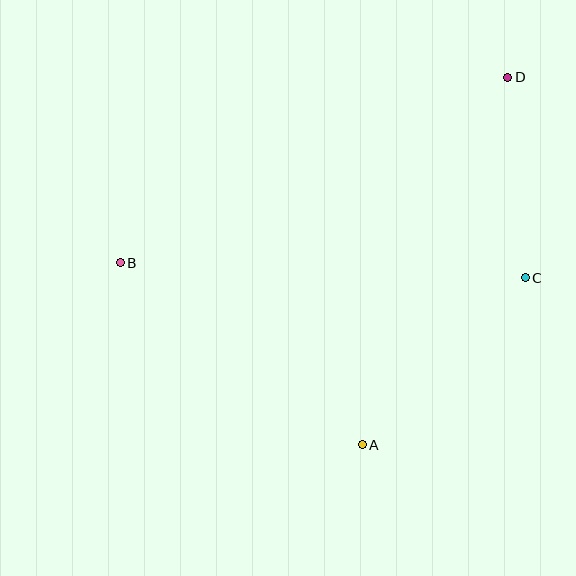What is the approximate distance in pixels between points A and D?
The distance between A and D is approximately 395 pixels.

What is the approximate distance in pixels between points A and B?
The distance between A and B is approximately 303 pixels.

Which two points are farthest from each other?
Points B and D are farthest from each other.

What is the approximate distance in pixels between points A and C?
The distance between A and C is approximately 233 pixels.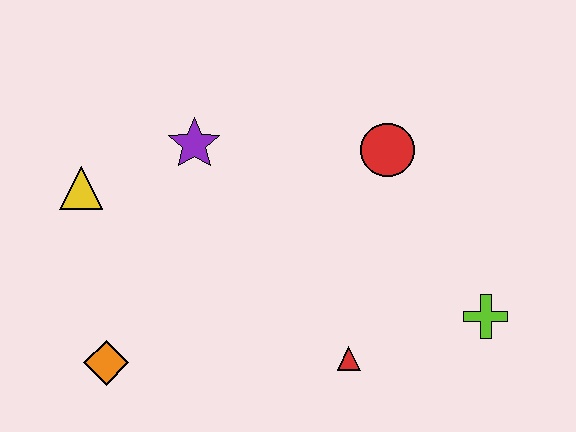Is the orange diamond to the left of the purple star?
Yes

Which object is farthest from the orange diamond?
The lime cross is farthest from the orange diamond.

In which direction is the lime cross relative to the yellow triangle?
The lime cross is to the right of the yellow triangle.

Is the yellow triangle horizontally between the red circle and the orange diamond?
No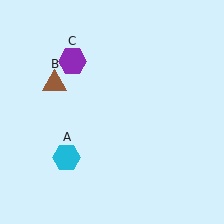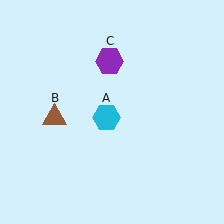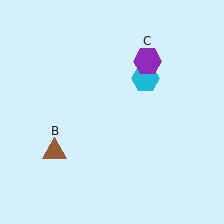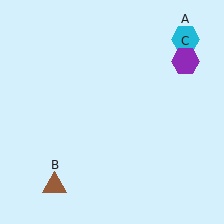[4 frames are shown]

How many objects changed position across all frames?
3 objects changed position: cyan hexagon (object A), brown triangle (object B), purple hexagon (object C).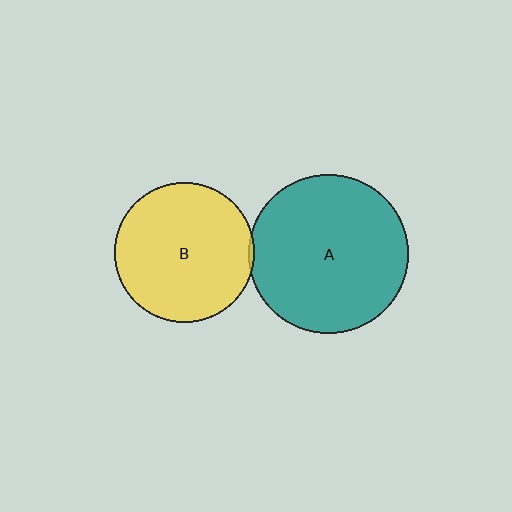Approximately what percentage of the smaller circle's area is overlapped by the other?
Approximately 5%.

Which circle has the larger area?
Circle A (teal).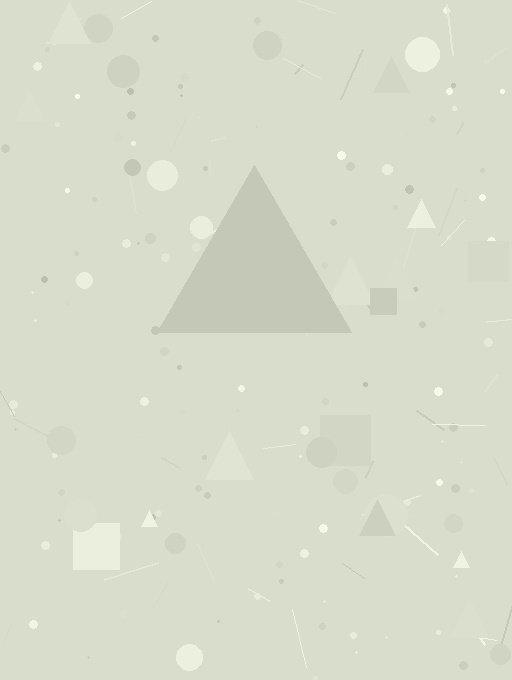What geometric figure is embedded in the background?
A triangle is embedded in the background.